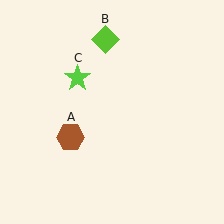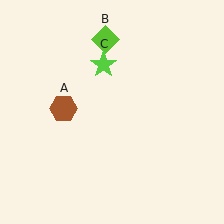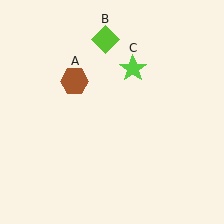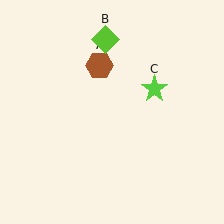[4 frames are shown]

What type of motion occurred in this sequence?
The brown hexagon (object A), lime star (object C) rotated clockwise around the center of the scene.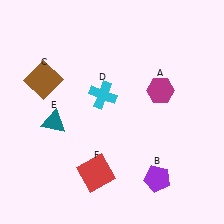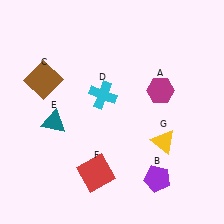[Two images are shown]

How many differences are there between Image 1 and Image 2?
There is 1 difference between the two images.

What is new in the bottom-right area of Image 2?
A yellow triangle (G) was added in the bottom-right area of Image 2.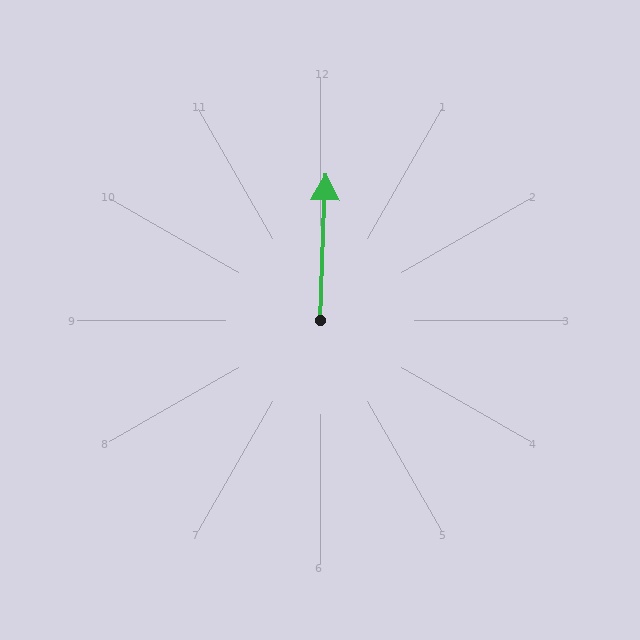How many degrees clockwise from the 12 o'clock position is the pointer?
Approximately 2 degrees.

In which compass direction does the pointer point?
North.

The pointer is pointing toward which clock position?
Roughly 12 o'clock.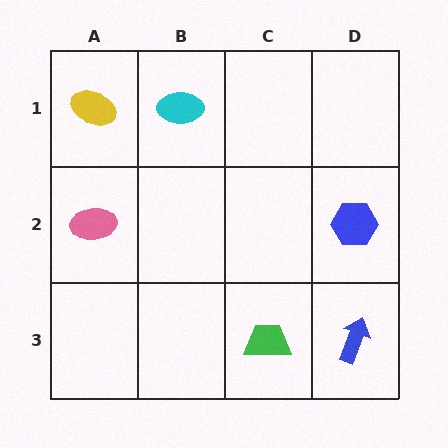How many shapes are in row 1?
2 shapes.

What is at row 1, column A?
A yellow ellipse.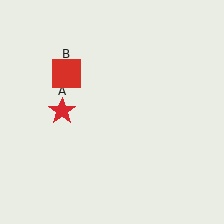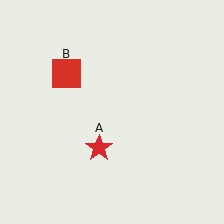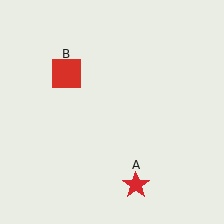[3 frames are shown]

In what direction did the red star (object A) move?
The red star (object A) moved down and to the right.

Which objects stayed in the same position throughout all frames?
Red square (object B) remained stationary.